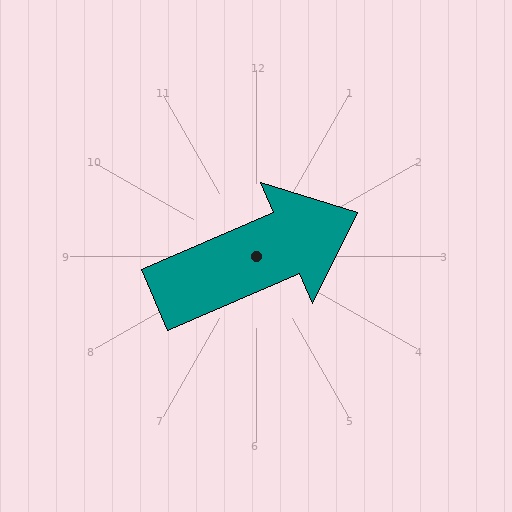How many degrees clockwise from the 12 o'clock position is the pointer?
Approximately 67 degrees.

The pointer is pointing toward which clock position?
Roughly 2 o'clock.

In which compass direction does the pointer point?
Northeast.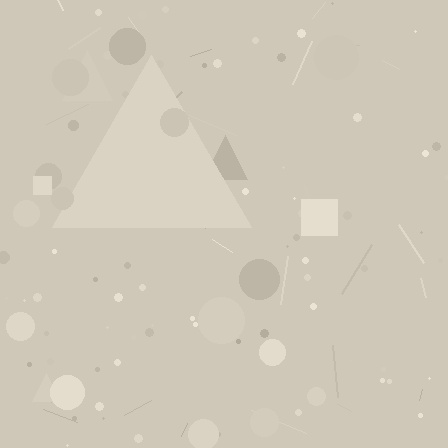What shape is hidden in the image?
A triangle is hidden in the image.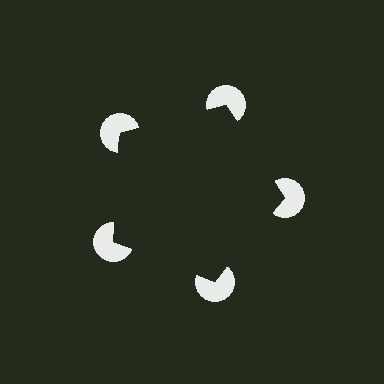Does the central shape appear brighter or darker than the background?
It typically appears slightly darker than the background, even though no actual brightness change is drawn.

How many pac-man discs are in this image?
There are 5 — one at each vertex of the illusory pentagon.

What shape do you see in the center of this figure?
An illusory pentagon — its edges are inferred from the aligned wedge cuts in the pac-man discs, not physically drawn.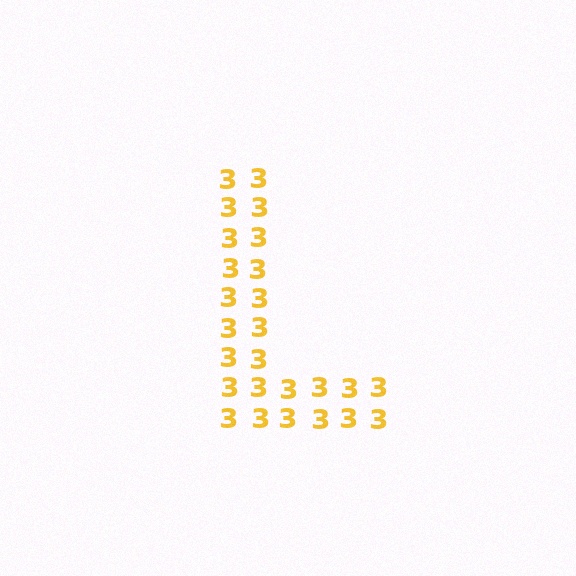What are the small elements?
The small elements are digit 3's.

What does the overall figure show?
The overall figure shows the letter L.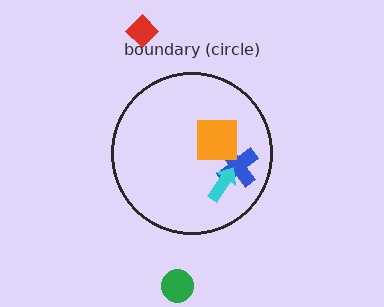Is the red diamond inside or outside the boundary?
Outside.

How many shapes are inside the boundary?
3 inside, 2 outside.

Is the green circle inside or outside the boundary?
Outside.